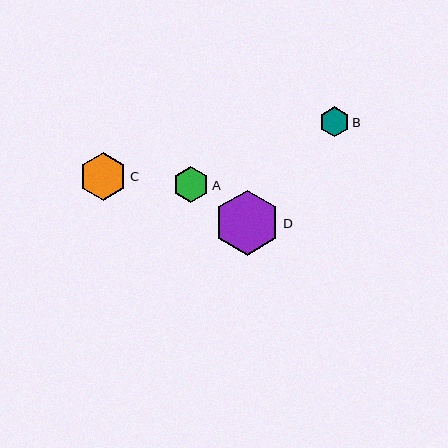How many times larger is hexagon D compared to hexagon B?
Hexagon D is approximately 2.1 times the size of hexagon B.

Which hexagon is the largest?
Hexagon D is the largest with a size of approximately 65 pixels.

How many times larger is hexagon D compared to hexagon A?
Hexagon D is approximately 1.8 times the size of hexagon A.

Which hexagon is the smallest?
Hexagon B is the smallest with a size of approximately 30 pixels.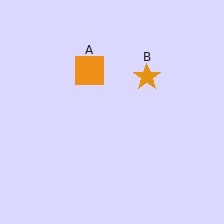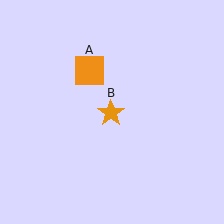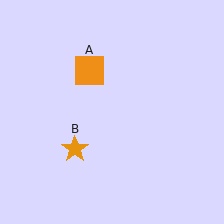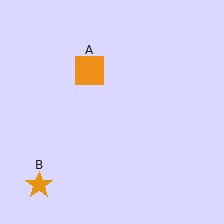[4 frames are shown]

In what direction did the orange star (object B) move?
The orange star (object B) moved down and to the left.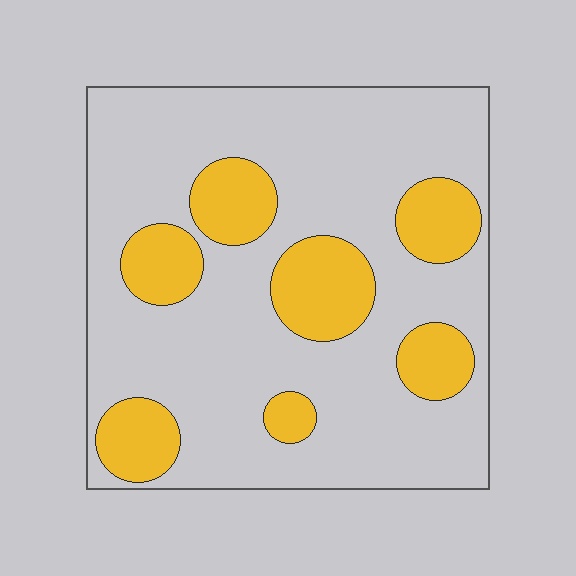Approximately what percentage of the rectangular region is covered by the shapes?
Approximately 25%.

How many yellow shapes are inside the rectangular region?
7.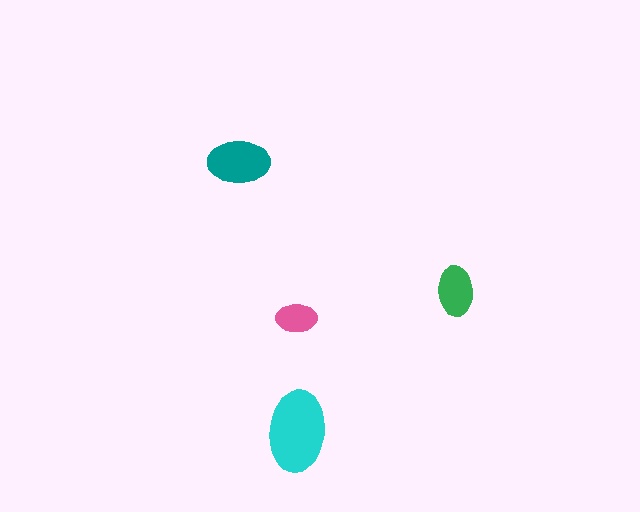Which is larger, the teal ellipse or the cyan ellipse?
The cyan one.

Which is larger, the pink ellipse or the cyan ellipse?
The cyan one.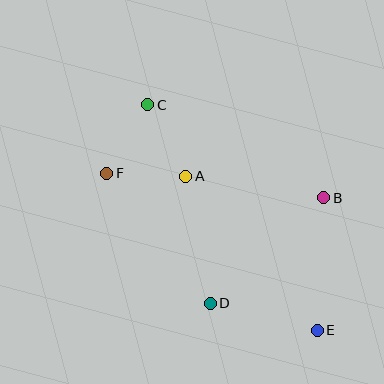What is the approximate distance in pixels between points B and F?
The distance between B and F is approximately 218 pixels.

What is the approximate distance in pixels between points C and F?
The distance between C and F is approximately 80 pixels.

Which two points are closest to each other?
Points A and F are closest to each other.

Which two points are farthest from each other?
Points C and E are farthest from each other.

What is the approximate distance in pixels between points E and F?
The distance between E and F is approximately 263 pixels.